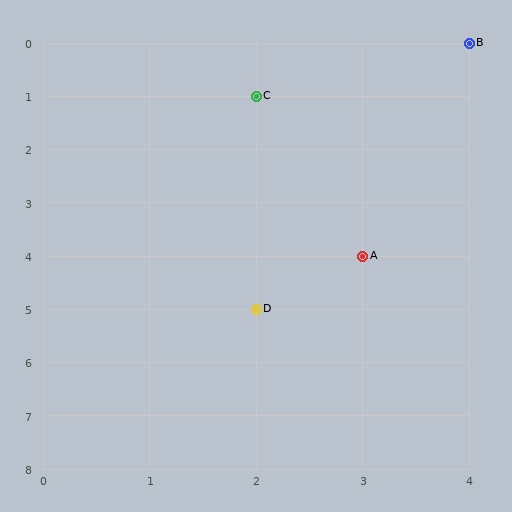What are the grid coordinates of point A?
Point A is at grid coordinates (3, 4).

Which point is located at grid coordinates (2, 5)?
Point D is at (2, 5).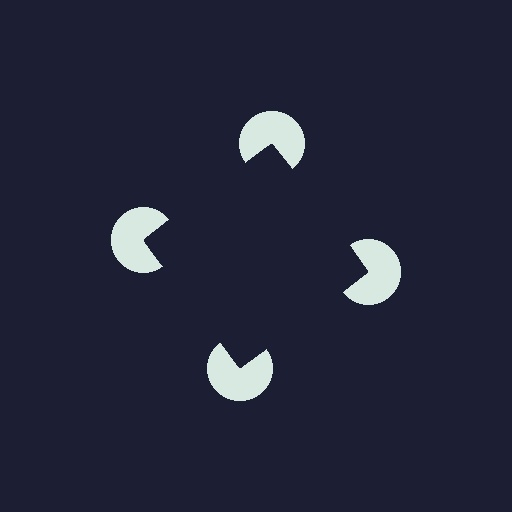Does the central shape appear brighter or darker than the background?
It typically appears slightly darker than the background, even though no actual brightness change is drawn.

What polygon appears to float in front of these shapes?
An illusory square — its edges are inferred from the aligned wedge cuts in the pac-man discs, not physically drawn.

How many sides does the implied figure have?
4 sides.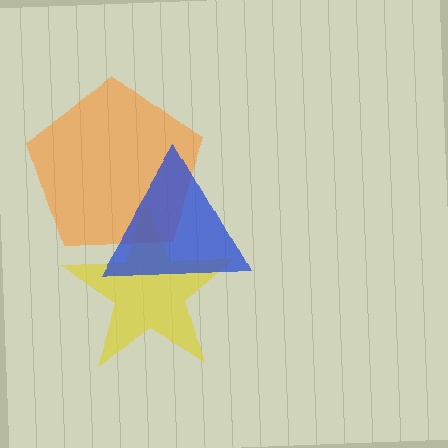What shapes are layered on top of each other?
The layered shapes are: a yellow star, an orange pentagon, a blue triangle.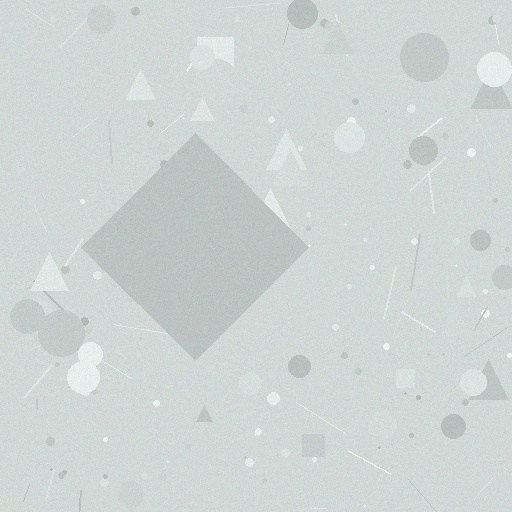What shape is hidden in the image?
A diamond is hidden in the image.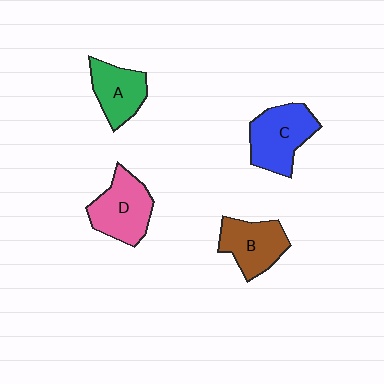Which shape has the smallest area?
Shape A (green).